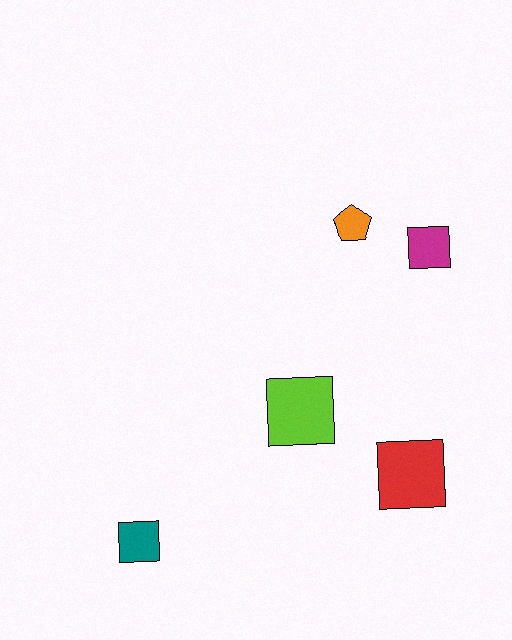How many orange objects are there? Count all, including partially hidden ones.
There is 1 orange object.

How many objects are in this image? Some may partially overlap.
There are 5 objects.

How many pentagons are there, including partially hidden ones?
There is 1 pentagon.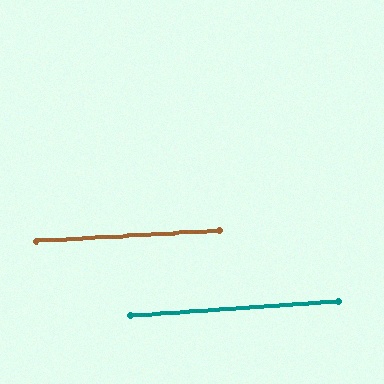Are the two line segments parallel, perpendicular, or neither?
Parallel — their directions differ by only 0.6°.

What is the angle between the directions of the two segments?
Approximately 1 degree.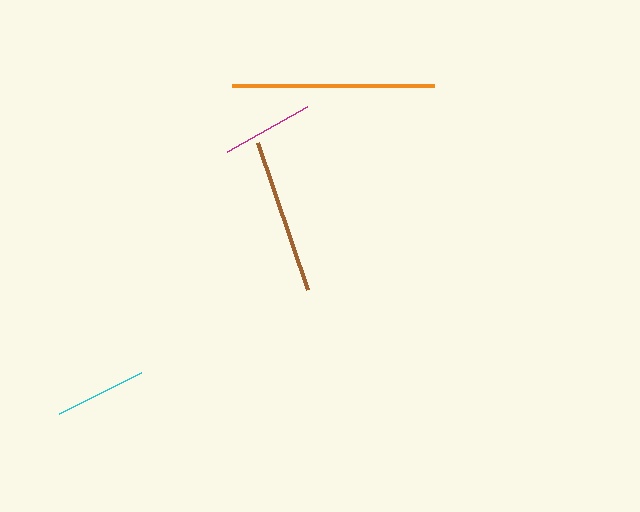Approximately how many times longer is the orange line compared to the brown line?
The orange line is approximately 1.3 times the length of the brown line.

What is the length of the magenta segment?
The magenta segment is approximately 92 pixels long.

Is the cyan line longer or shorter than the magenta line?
The magenta line is longer than the cyan line.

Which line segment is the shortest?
The cyan line is the shortest at approximately 91 pixels.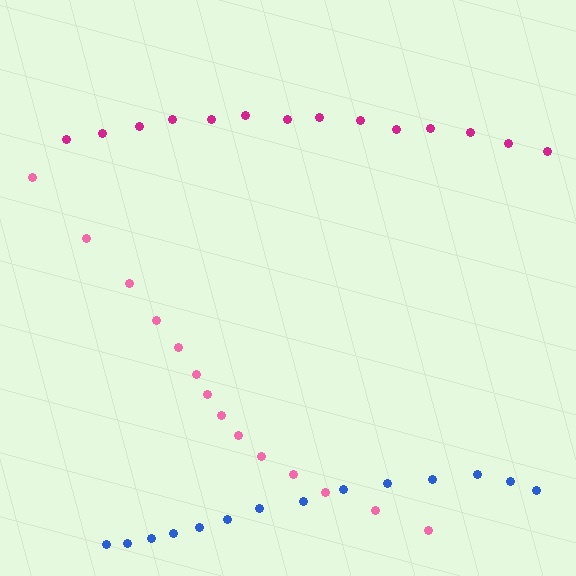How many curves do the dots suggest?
There are 3 distinct paths.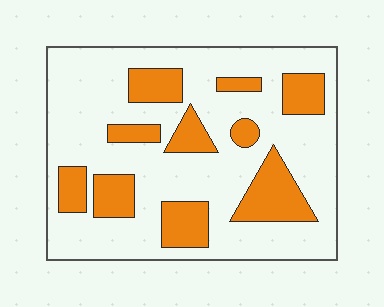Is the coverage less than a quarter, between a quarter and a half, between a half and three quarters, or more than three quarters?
Between a quarter and a half.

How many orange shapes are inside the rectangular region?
10.